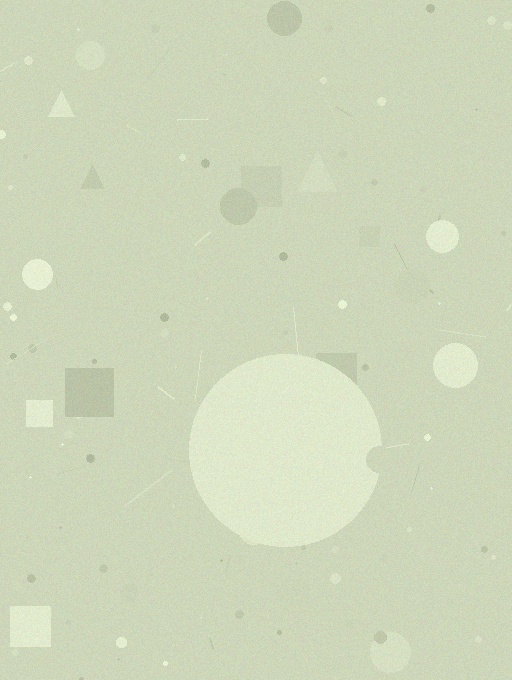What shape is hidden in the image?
A circle is hidden in the image.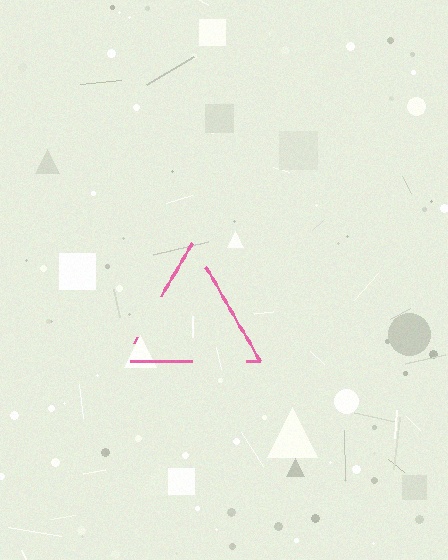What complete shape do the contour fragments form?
The contour fragments form a triangle.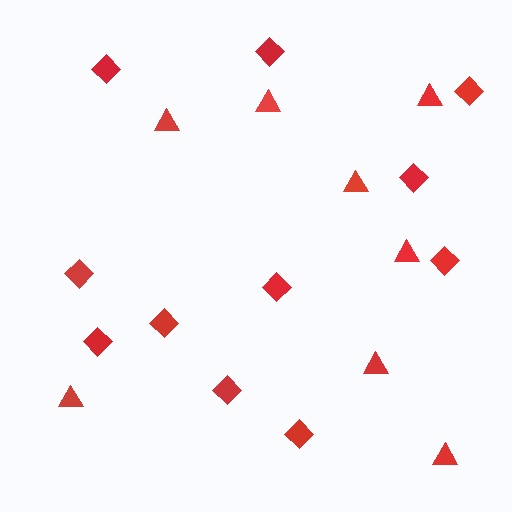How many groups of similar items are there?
There are 2 groups: one group of diamonds (11) and one group of triangles (8).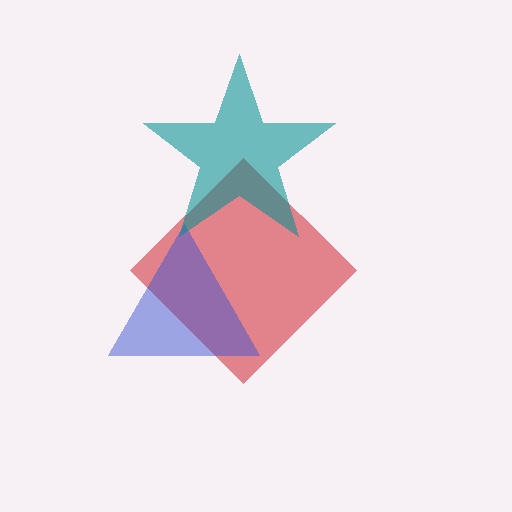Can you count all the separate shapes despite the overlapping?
Yes, there are 3 separate shapes.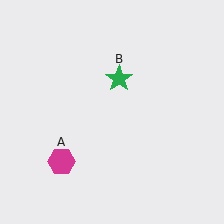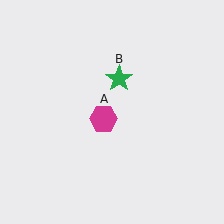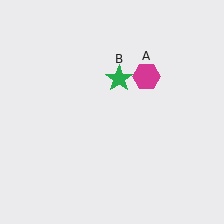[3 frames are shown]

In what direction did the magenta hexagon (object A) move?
The magenta hexagon (object A) moved up and to the right.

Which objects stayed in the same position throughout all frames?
Green star (object B) remained stationary.